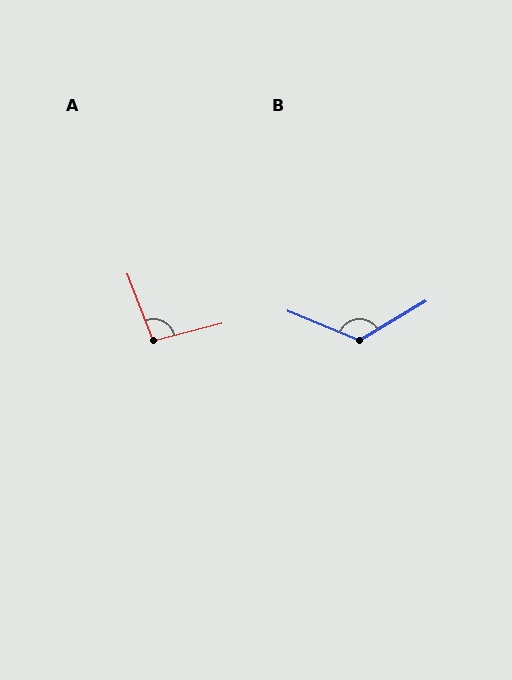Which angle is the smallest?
A, at approximately 97 degrees.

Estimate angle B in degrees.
Approximately 127 degrees.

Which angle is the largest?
B, at approximately 127 degrees.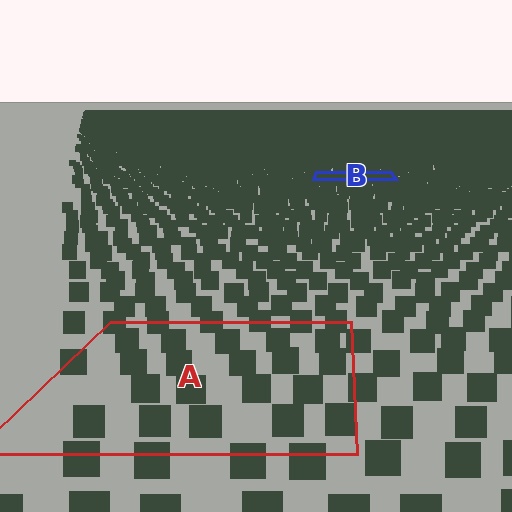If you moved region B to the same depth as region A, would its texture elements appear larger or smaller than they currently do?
They would appear larger. At a closer depth, the same texture elements are projected at a bigger on-screen size.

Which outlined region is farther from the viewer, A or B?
Region B is farther from the viewer — the texture elements inside it appear smaller and more densely packed.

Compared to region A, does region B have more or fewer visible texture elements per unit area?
Region B has more texture elements per unit area — they are packed more densely because it is farther away.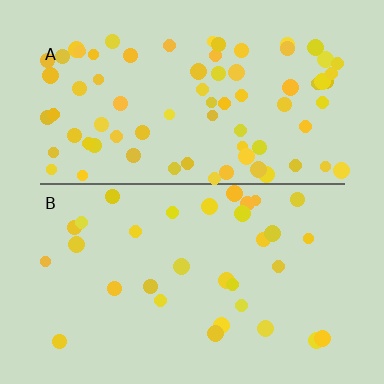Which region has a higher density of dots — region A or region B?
A (the top).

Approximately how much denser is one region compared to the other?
Approximately 2.3× — region A over region B.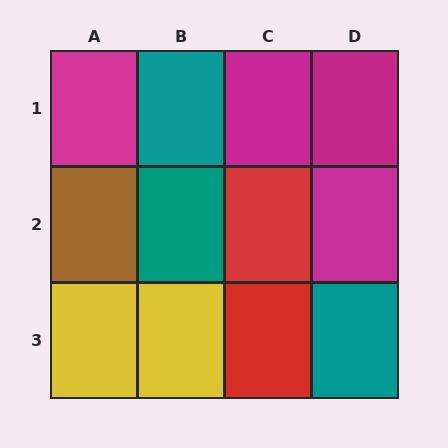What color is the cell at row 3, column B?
Yellow.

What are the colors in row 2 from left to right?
Brown, teal, red, magenta.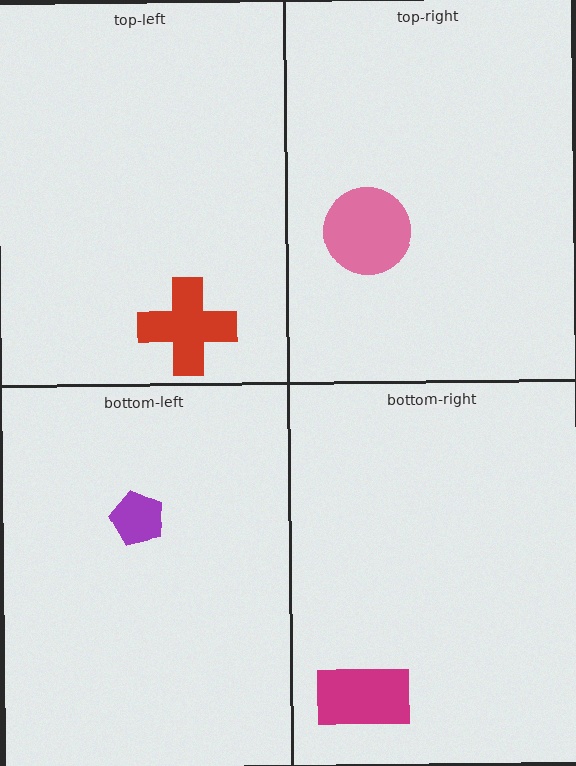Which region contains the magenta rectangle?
The bottom-right region.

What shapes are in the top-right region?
The pink circle.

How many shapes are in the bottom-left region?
1.